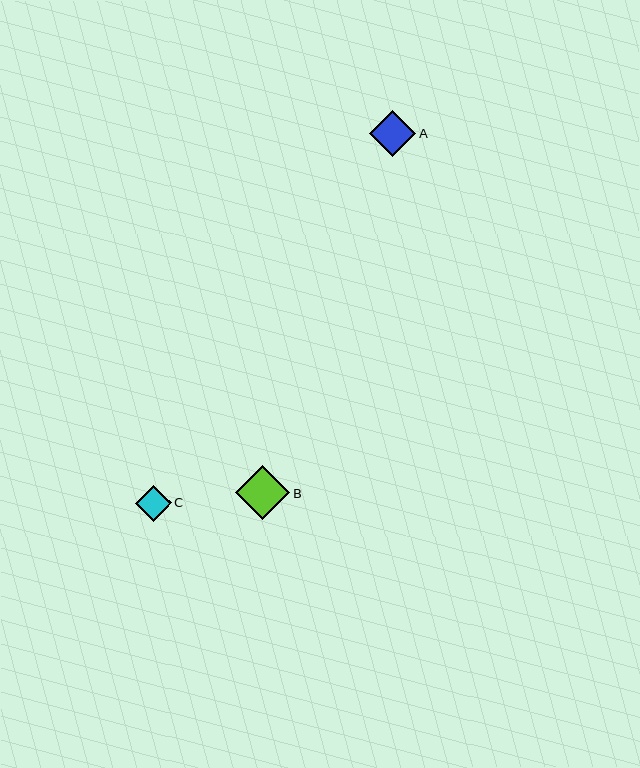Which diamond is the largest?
Diamond B is the largest with a size of approximately 54 pixels.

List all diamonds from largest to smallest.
From largest to smallest: B, A, C.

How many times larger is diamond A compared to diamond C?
Diamond A is approximately 1.3 times the size of diamond C.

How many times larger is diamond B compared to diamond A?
Diamond B is approximately 1.2 times the size of diamond A.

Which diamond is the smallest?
Diamond C is the smallest with a size of approximately 36 pixels.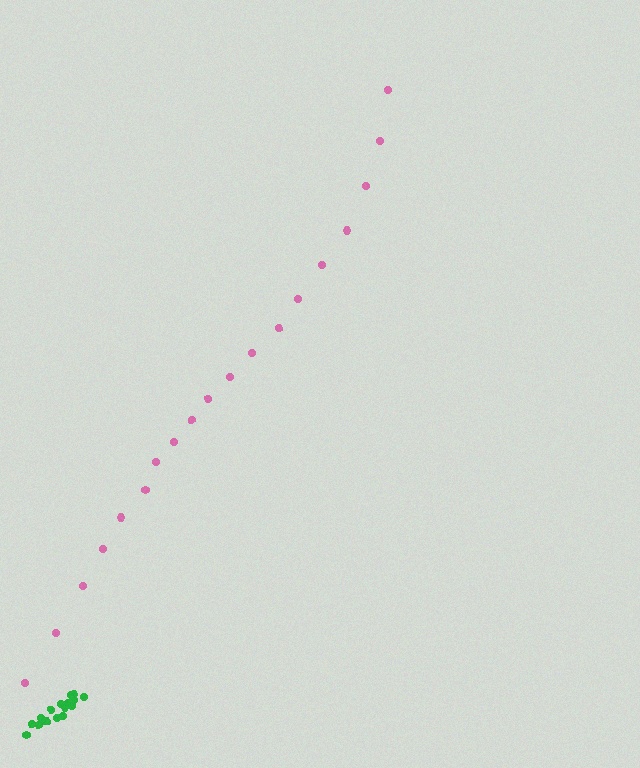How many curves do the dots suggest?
There are 2 distinct paths.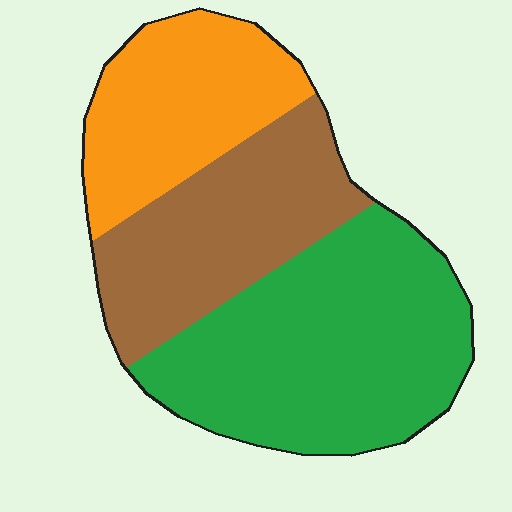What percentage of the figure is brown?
Brown covers 29% of the figure.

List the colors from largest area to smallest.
From largest to smallest: green, brown, orange.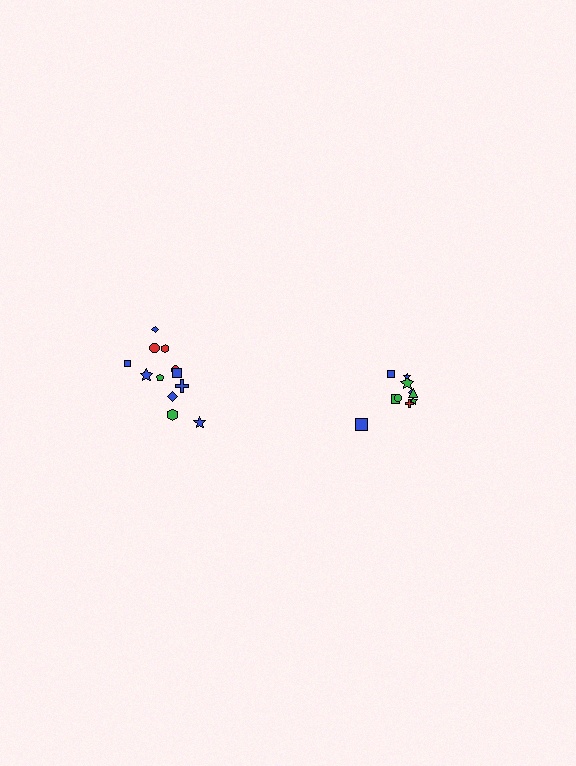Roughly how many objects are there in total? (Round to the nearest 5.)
Roughly 20 objects in total.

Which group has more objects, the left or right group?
The left group.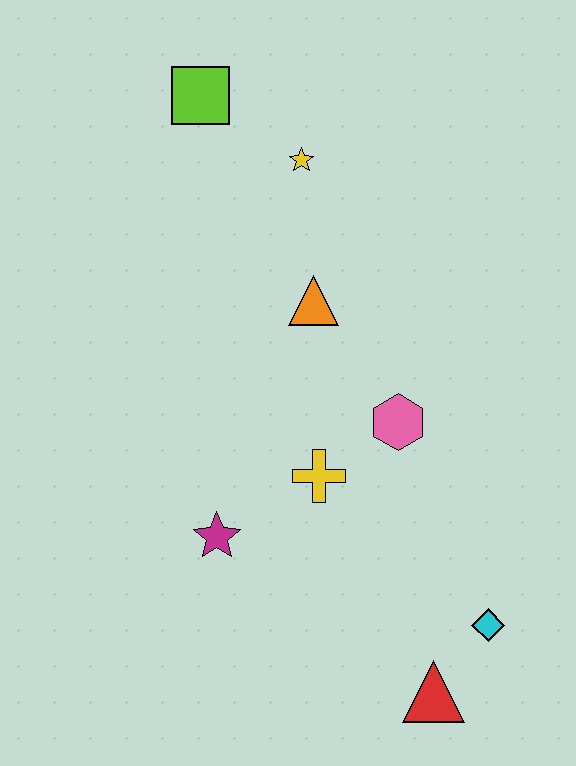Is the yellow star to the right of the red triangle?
No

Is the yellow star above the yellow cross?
Yes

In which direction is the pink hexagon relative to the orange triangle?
The pink hexagon is below the orange triangle.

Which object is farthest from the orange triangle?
The red triangle is farthest from the orange triangle.